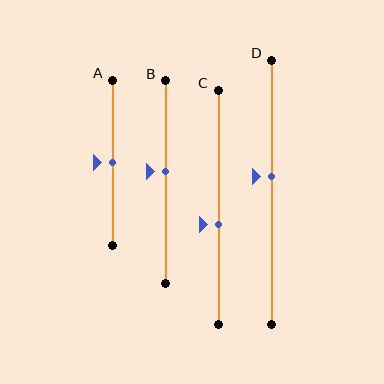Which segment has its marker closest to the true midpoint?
Segment A has its marker closest to the true midpoint.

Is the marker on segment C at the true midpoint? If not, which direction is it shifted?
No, the marker on segment C is shifted downward by about 8% of the segment length.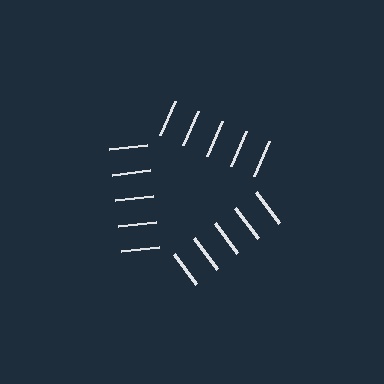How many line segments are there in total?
15 — 5 along each of the 3 edges.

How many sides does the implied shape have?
3 sides — the line-ends trace a triangle.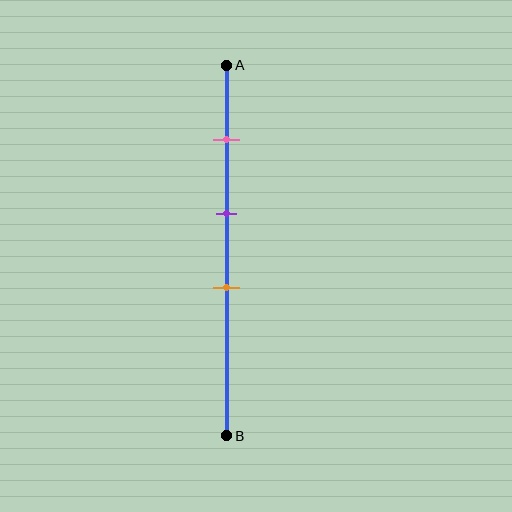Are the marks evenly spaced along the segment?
Yes, the marks are approximately evenly spaced.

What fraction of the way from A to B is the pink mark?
The pink mark is approximately 20% (0.2) of the way from A to B.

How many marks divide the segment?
There are 3 marks dividing the segment.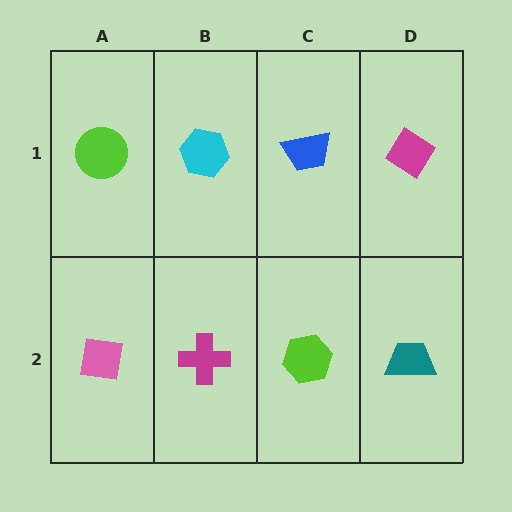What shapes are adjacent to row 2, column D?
A magenta diamond (row 1, column D), a lime hexagon (row 2, column C).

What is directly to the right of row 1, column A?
A cyan hexagon.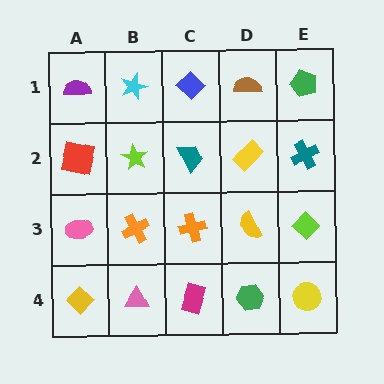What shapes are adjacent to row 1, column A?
A red square (row 2, column A), a cyan star (row 1, column B).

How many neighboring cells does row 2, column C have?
4.